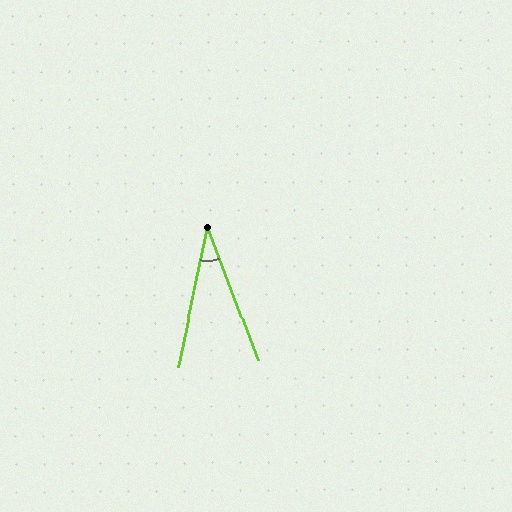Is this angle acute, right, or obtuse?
It is acute.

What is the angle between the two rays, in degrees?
Approximately 33 degrees.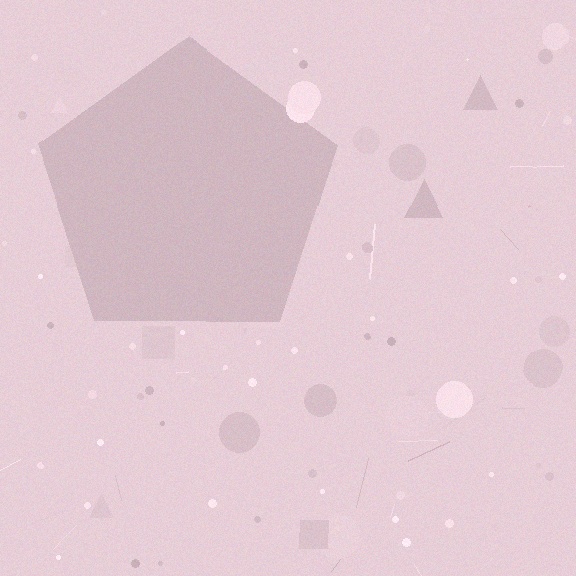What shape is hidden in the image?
A pentagon is hidden in the image.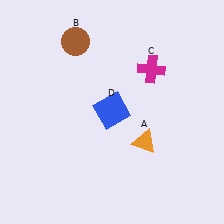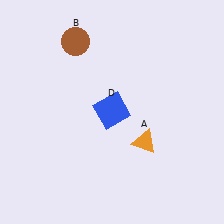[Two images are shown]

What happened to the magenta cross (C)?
The magenta cross (C) was removed in Image 2. It was in the top-right area of Image 1.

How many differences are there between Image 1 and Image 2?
There is 1 difference between the two images.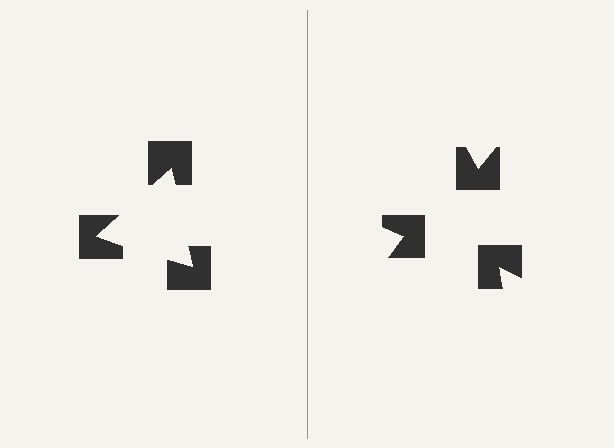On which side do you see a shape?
An illusory triangle appears on the left side. On the right side the wedge cuts are rotated, so no coherent shape forms.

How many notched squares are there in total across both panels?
6 — 3 on each side.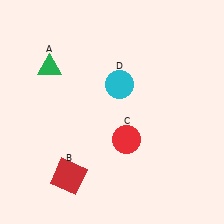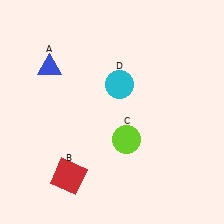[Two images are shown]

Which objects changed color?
A changed from green to blue. C changed from red to lime.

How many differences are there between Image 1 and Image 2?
There are 2 differences between the two images.